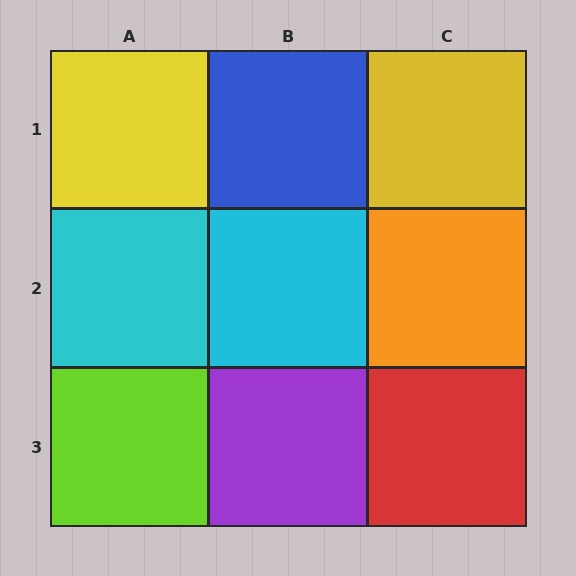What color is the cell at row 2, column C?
Orange.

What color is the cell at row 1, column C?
Yellow.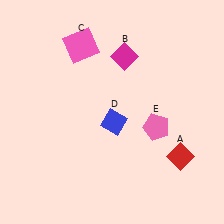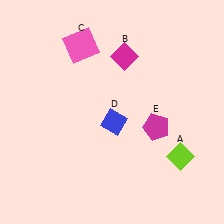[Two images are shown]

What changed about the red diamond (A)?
In Image 1, A is red. In Image 2, it changed to lime.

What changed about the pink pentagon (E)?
In Image 1, E is pink. In Image 2, it changed to magenta.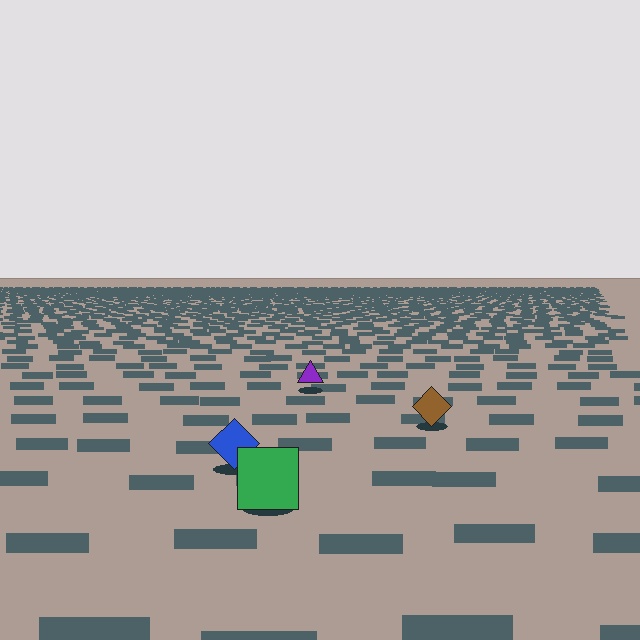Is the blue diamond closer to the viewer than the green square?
No. The green square is closer — you can tell from the texture gradient: the ground texture is coarser near it.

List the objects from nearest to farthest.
From nearest to farthest: the green square, the blue diamond, the brown diamond, the purple triangle.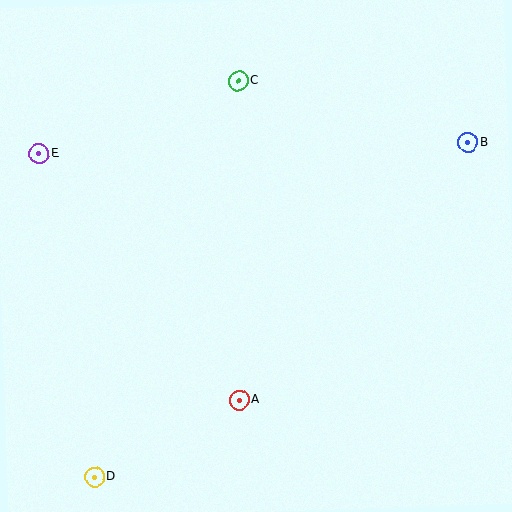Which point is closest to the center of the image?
Point A at (239, 400) is closest to the center.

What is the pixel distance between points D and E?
The distance between D and E is 328 pixels.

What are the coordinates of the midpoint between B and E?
The midpoint between B and E is at (253, 148).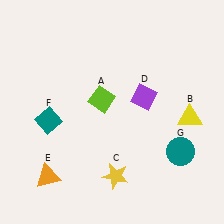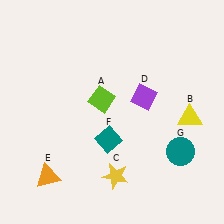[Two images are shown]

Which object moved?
The teal diamond (F) moved right.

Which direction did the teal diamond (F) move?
The teal diamond (F) moved right.